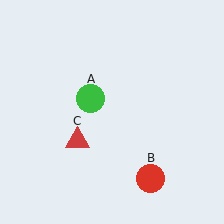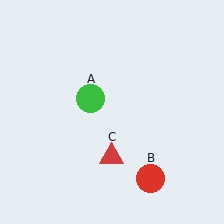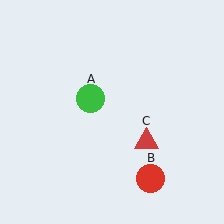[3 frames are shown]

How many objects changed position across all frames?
1 object changed position: red triangle (object C).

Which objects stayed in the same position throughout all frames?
Green circle (object A) and red circle (object B) remained stationary.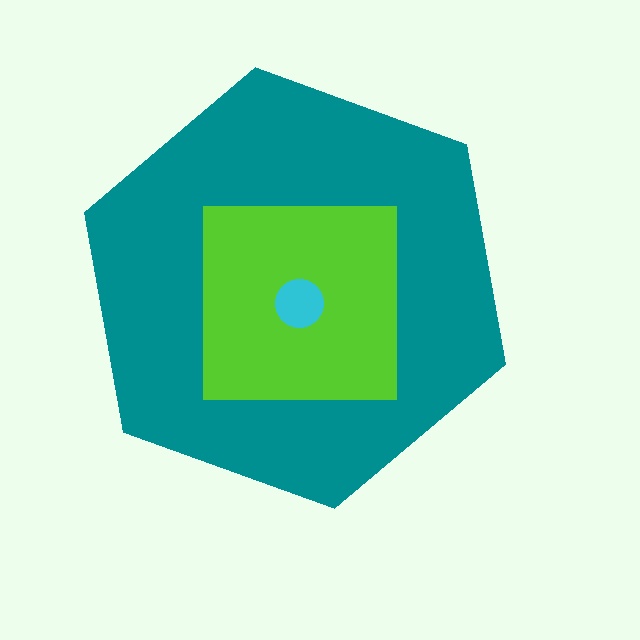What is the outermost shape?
The teal hexagon.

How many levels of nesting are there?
3.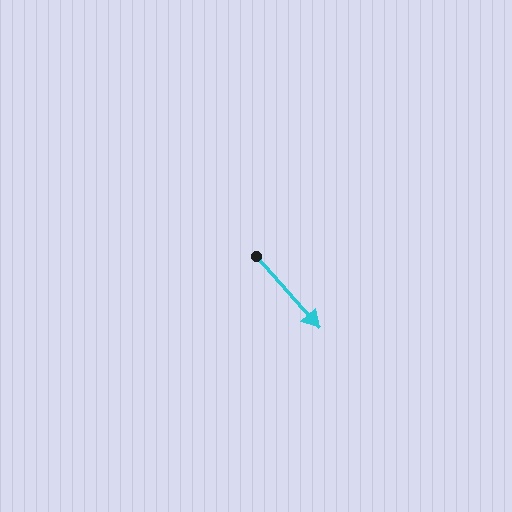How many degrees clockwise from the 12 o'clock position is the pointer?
Approximately 139 degrees.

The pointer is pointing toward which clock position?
Roughly 5 o'clock.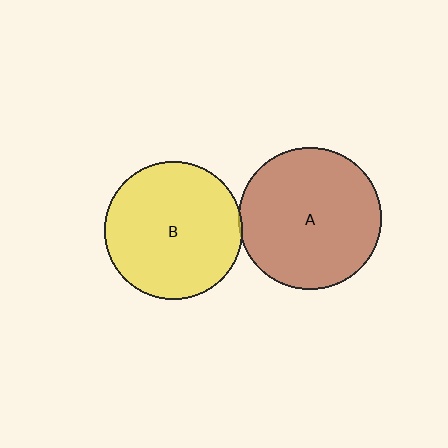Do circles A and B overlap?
Yes.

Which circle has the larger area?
Circle A (brown).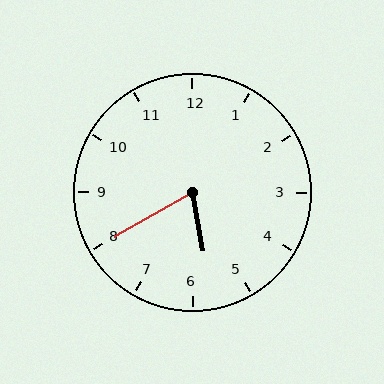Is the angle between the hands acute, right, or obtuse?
It is acute.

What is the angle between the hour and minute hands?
Approximately 70 degrees.